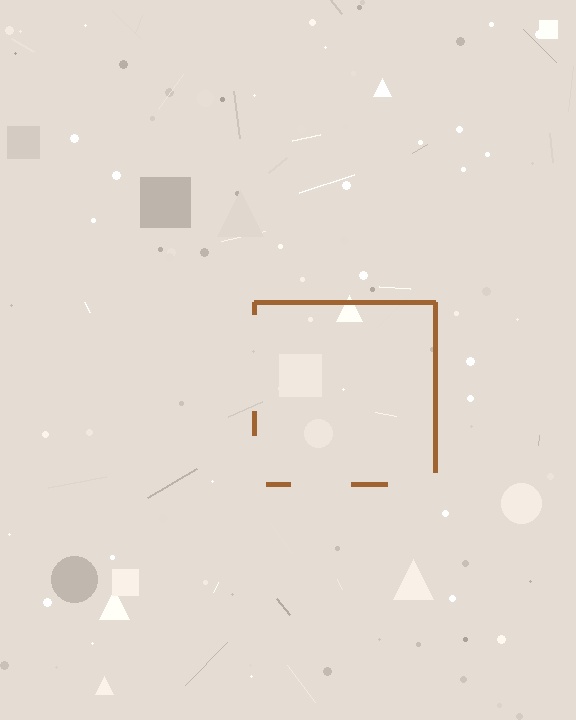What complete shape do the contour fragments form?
The contour fragments form a square.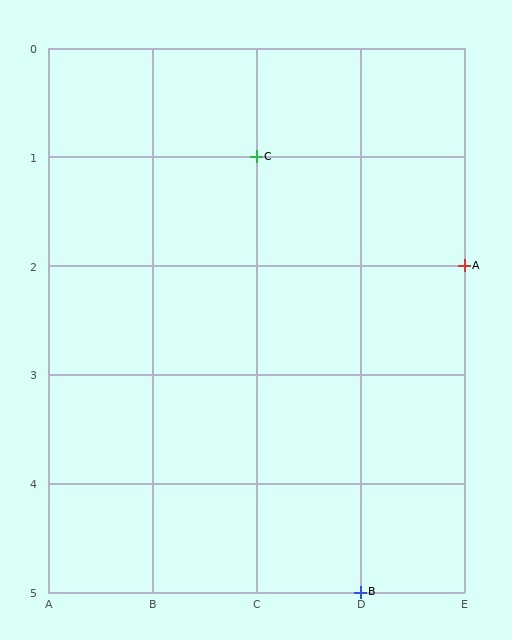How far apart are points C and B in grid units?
Points C and B are 1 column and 4 rows apart (about 4.1 grid units diagonally).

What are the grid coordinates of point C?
Point C is at grid coordinates (C, 1).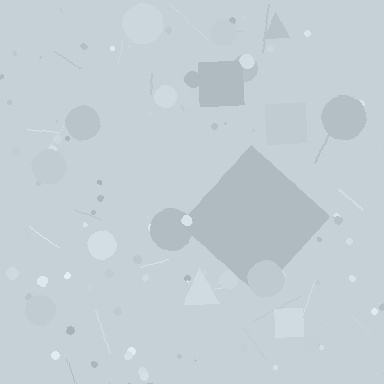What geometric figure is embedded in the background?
A diamond is embedded in the background.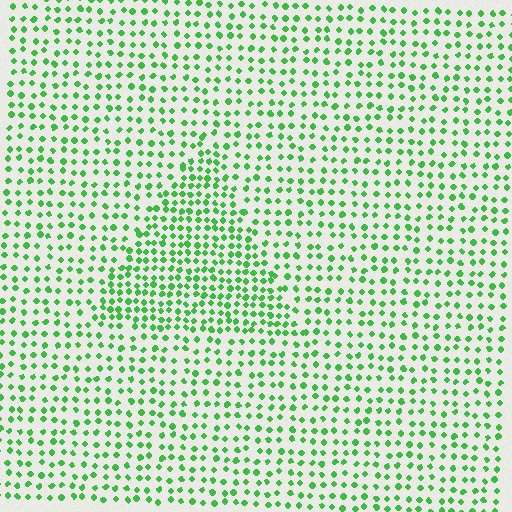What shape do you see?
I see a triangle.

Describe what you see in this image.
The image contains small green elements arranged at two different densities. A triangle-shaped region is visible where the elements are more densely packed than the surrounding area.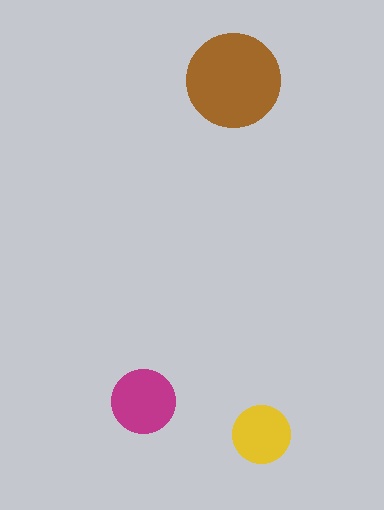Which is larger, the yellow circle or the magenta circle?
The magenta one.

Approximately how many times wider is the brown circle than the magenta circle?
About 1.5 times wider.